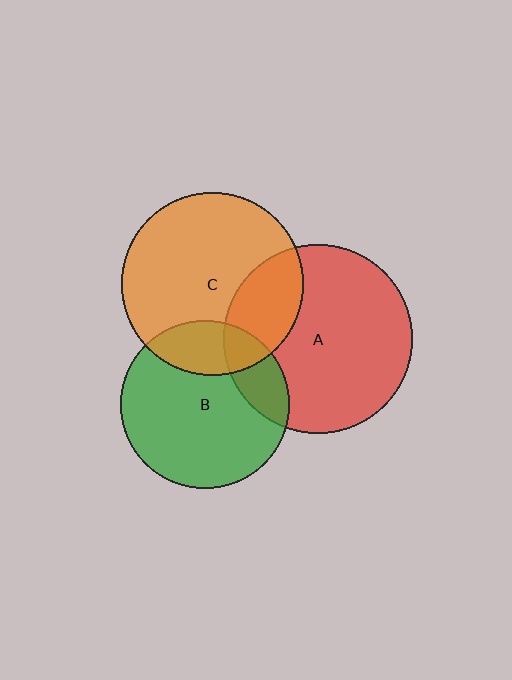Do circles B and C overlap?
Yes.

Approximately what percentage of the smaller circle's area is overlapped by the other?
Approximately 20%.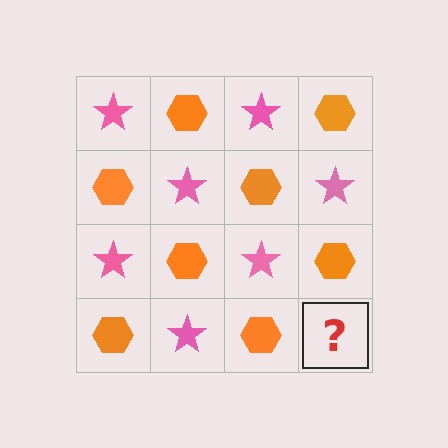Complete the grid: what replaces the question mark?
The question mark should be replaced with a pink star.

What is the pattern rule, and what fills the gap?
The rule is that it alternates pink star and orange hexagon in a checkerboard pattern. The gap should be filled with a pink star.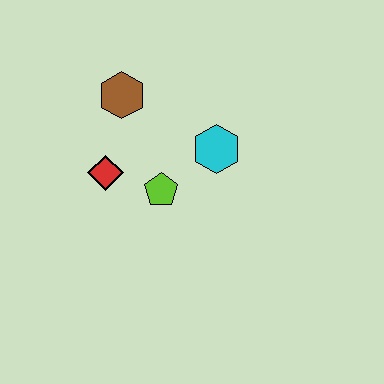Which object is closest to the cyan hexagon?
The lime pentagon is closest to the cyan hexagon.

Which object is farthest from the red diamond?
The cyan hexagon is farthest from the red diamond.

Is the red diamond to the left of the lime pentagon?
Yes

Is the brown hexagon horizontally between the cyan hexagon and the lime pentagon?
No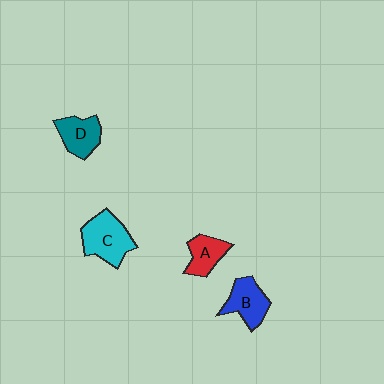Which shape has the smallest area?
Shape A (red).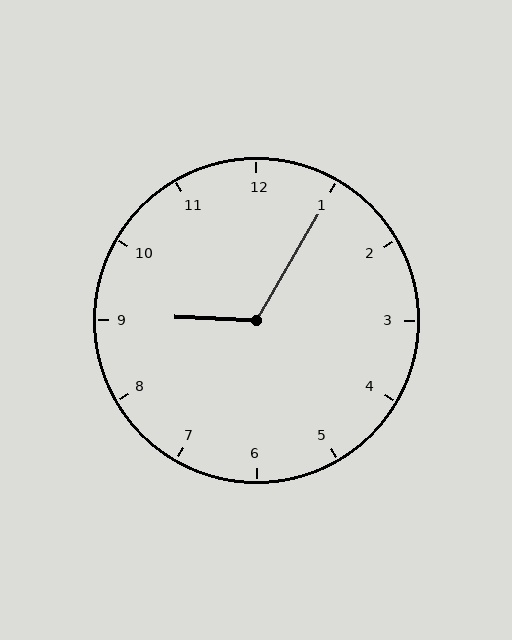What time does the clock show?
9:05.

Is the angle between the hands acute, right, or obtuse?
It is obtuse.